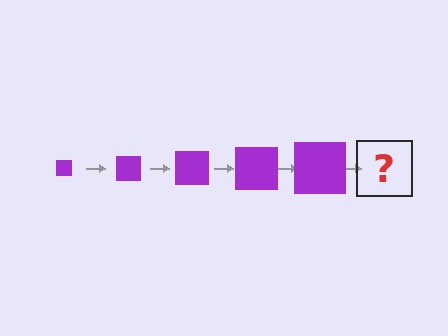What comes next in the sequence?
The next element should be a purple square, larger than the previous one.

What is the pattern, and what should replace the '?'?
The pattern is that the square gets progressively larger each step. The '?' should be a purple square, larger than the previous one.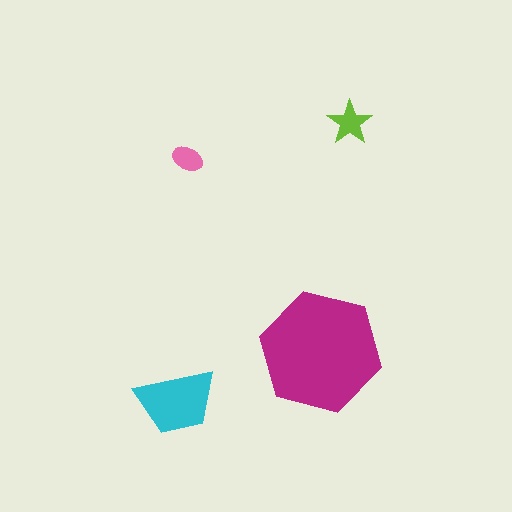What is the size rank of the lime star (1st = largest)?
3rd.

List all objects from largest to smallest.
The magenta hexagon, the cyan trapezoid, the lime star, the pink ellipse.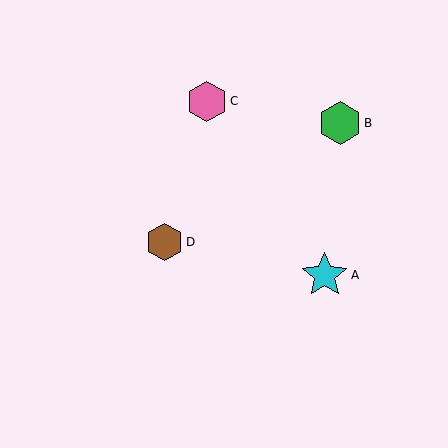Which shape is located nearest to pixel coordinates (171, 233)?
The brown hexagon (labeled D) at (165, 242) is nearest to that location.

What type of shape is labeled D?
Shape D is a brown hexagon.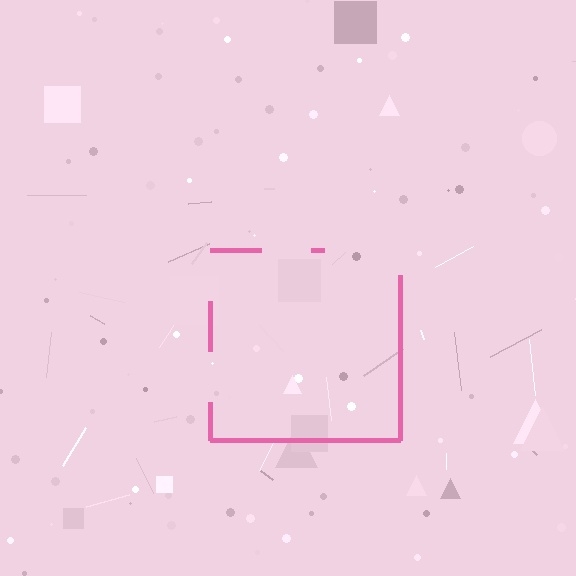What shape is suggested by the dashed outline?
The dashed outline suggests a square.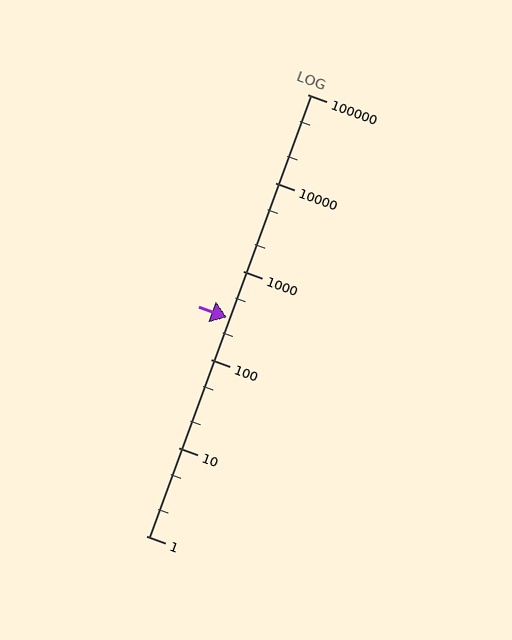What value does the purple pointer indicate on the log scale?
The pointer indicates approximately 300.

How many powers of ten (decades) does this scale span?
The scale spans 5 decades, from 1 to 100000.